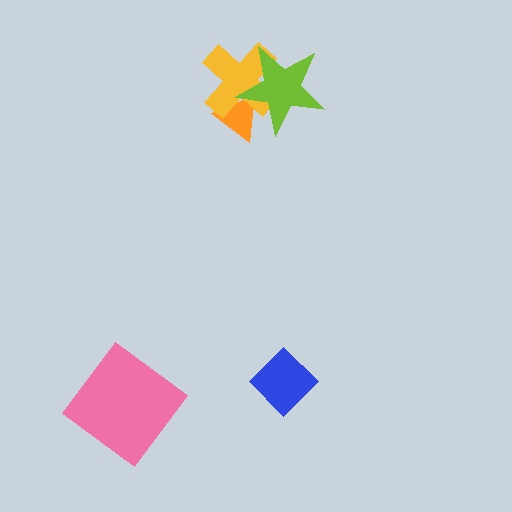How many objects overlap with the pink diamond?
0 objects overlap with the pink diamond.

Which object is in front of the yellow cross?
The lime star is in front of the yellow cross.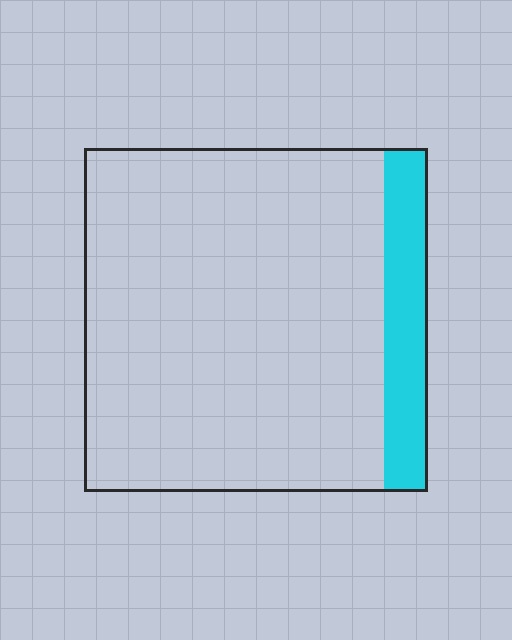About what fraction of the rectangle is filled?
About one eighth (1/8).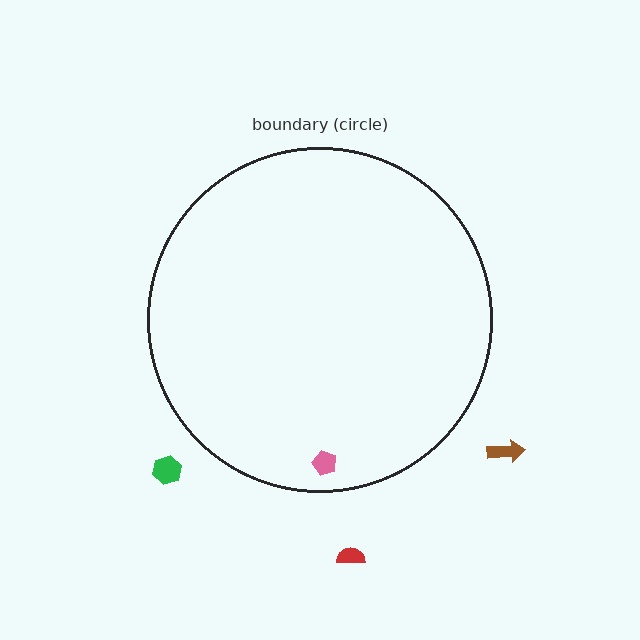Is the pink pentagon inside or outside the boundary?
Inside.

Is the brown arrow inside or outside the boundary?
Outside.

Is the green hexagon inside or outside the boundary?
Outside.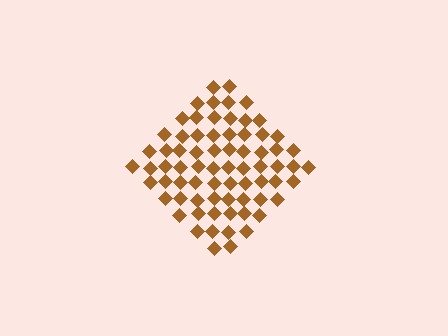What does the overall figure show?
The overall figure shows a diamond.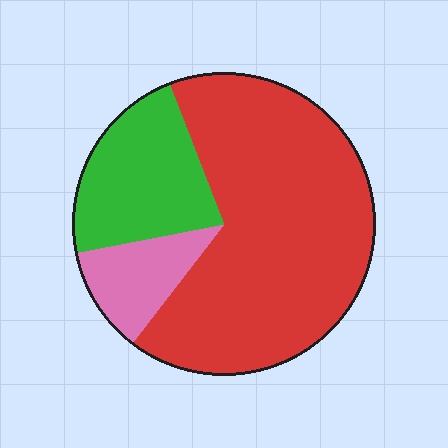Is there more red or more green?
Red.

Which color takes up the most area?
Red, at roughly 65%.